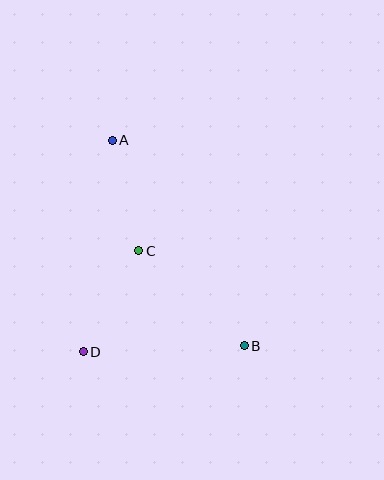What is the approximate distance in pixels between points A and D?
The distance between A and D is approximately 213 pixels.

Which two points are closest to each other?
Points A and C are closest to each other.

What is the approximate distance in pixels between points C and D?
The distance between C and D is approximately 115 pixels.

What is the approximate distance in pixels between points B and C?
The distance between B and C is approximately 142 pixels.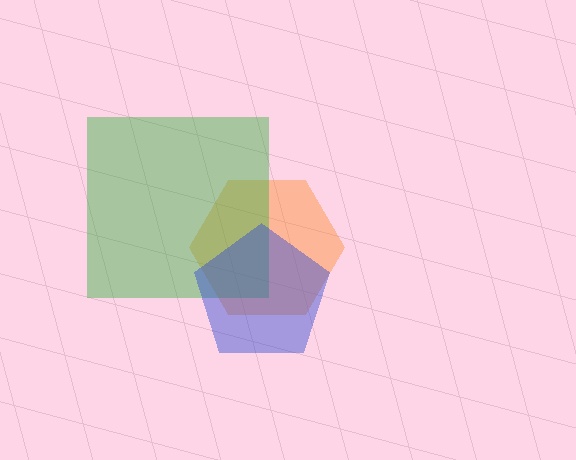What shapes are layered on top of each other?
The layered shapes are: an orange hexagon, a green square, a blue pentagon.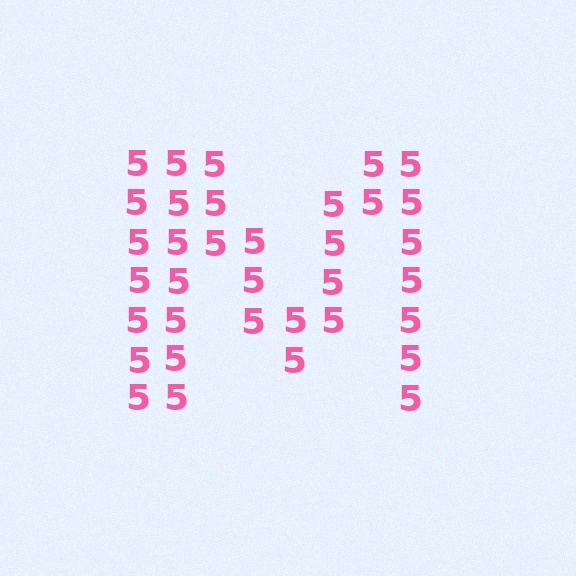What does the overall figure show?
The overall figure shows the letter M.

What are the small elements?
The small elements are digit 5's.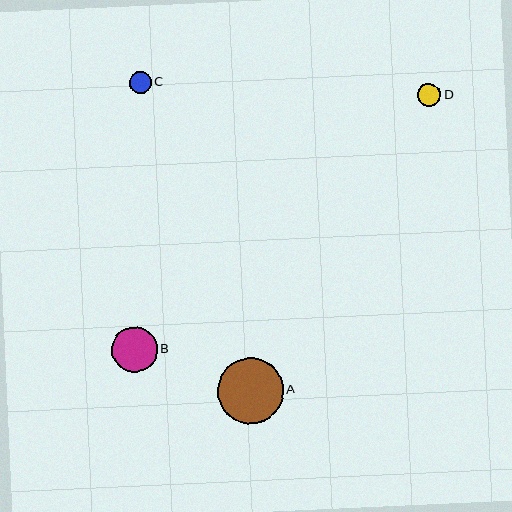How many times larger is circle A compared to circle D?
Circle A is approximately 2.8 times the size of circle D.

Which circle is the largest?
Circle A is the largest with a size of approximately 66 pixels.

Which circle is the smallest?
Circle C is the smallest with a size of approximately 22 pixels.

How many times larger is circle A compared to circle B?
Circle A is approximately 1.5 times the size of circle B.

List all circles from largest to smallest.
From largest to smallest: A, B, D, C.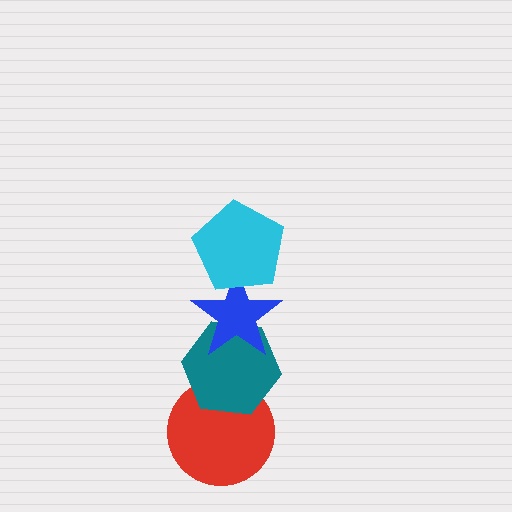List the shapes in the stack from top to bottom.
From top to bottom: the cyan pentagon, the blue star, the teal hexagon, the red circle.